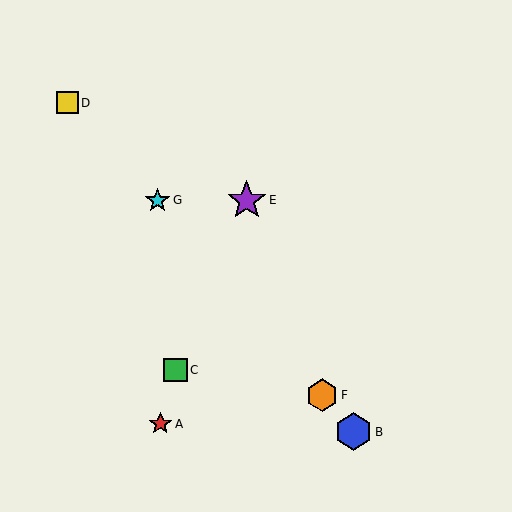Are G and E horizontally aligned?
Yes, both are at y≈200.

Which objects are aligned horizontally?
Objects E, G are aligned horizontally.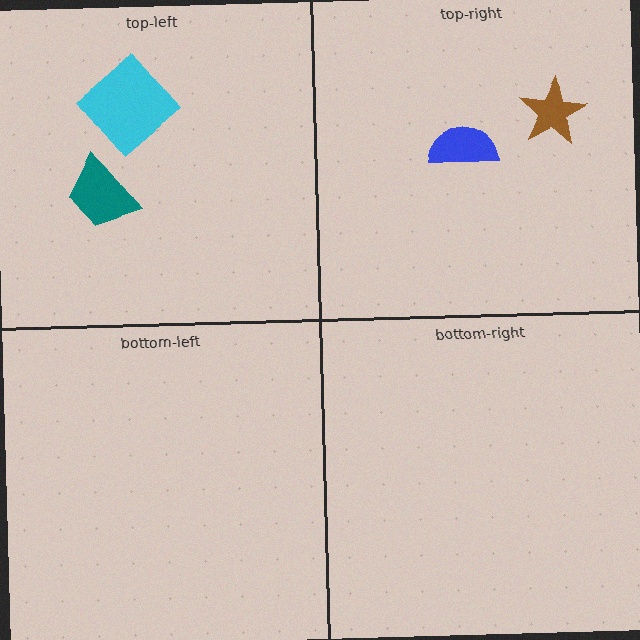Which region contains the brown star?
The top-right region.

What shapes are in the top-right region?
The blue semicircle, the brown star.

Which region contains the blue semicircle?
The top-right region.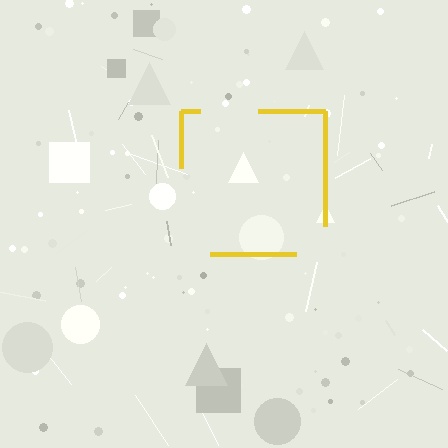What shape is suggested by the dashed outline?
The dashed outline suggests a square.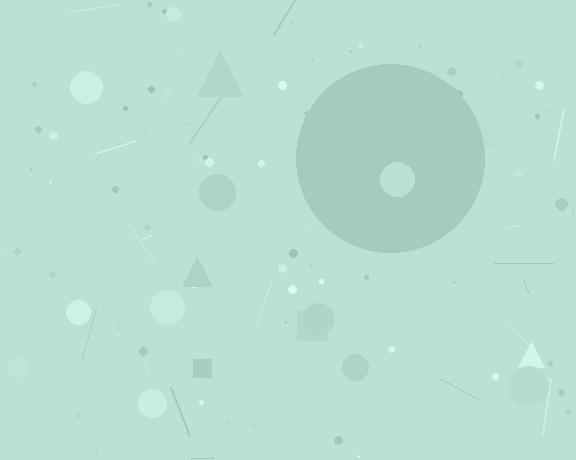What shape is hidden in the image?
A circle is hidden in the image.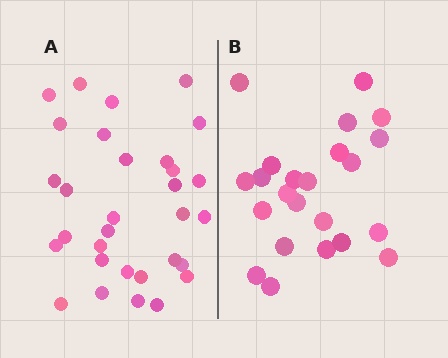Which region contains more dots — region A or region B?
Region A (the left region) has more dots.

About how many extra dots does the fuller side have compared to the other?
Region A has roughly 8 or so more dots than region B.